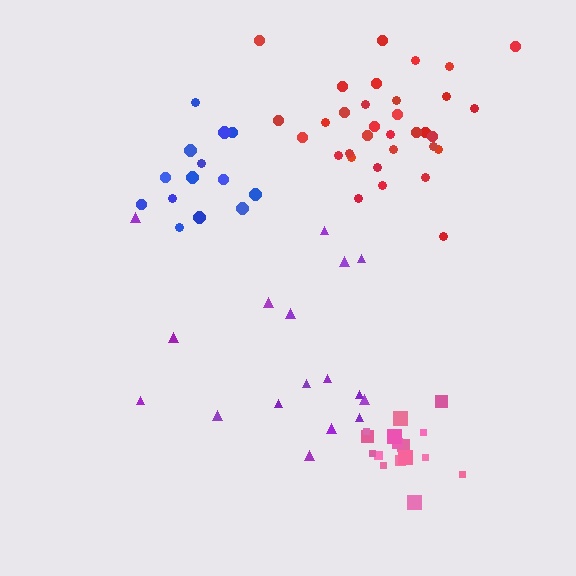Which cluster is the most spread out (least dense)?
Purple.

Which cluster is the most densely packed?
Pink.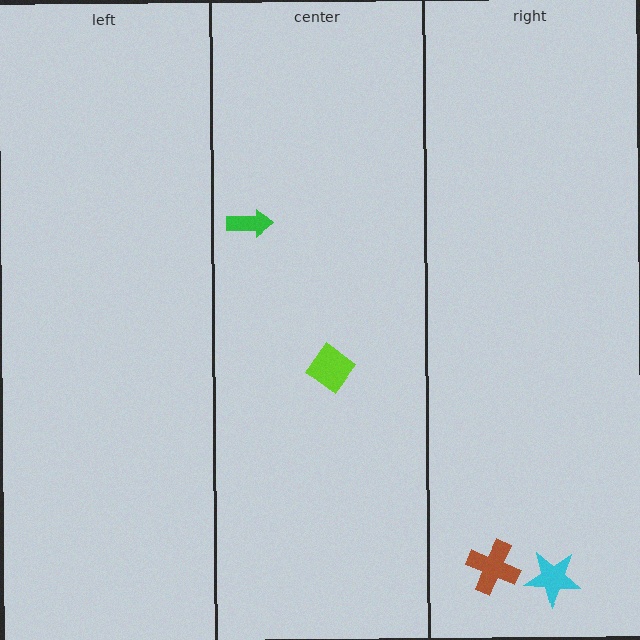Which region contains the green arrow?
The center region.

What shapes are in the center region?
The green arrow, the lime diamond.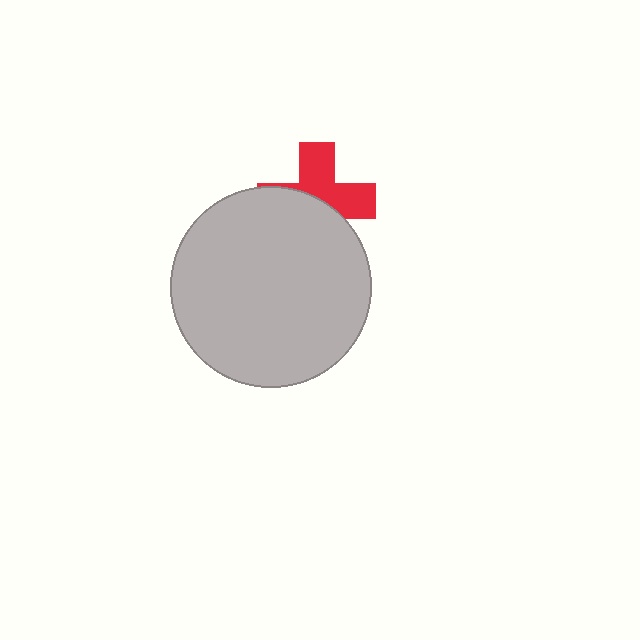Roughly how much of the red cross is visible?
About half of it is visible (roughly 49%).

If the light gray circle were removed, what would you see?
You would see the complete red cross.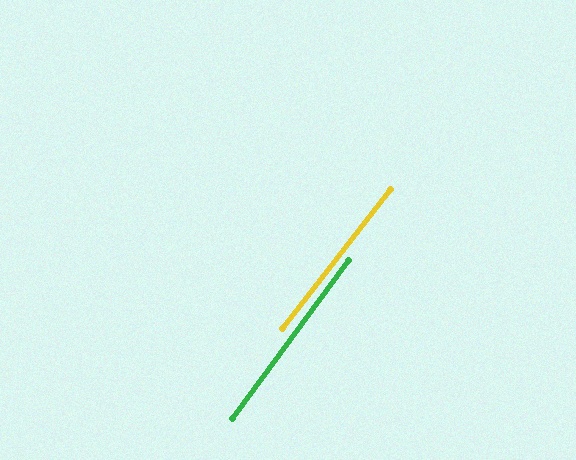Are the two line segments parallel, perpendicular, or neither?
Parallel — their directions differ by only 1.6°.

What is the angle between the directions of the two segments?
Approximately 2 degrees.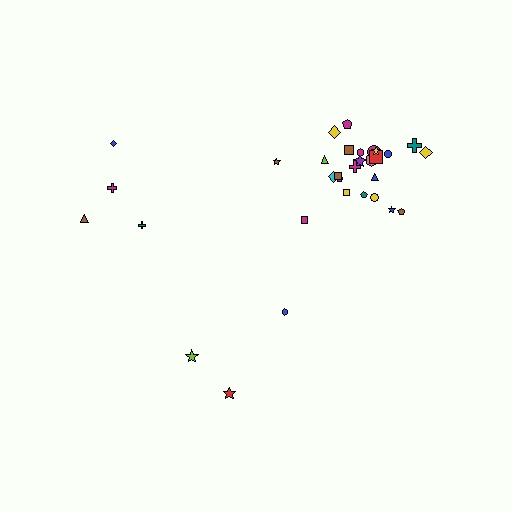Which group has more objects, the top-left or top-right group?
The top-right group.